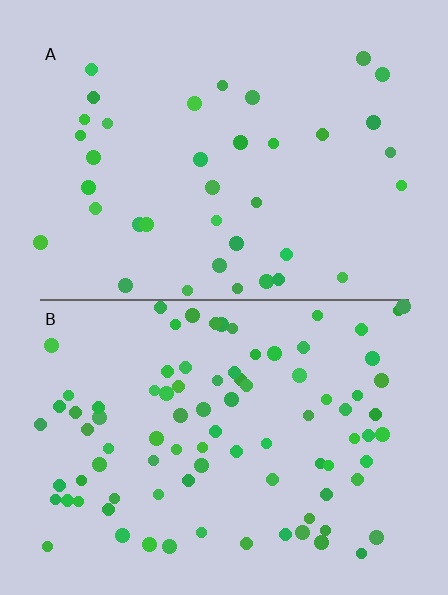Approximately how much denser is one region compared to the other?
Approximately 2.4× — region B over region A.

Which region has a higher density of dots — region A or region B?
B (the bottom).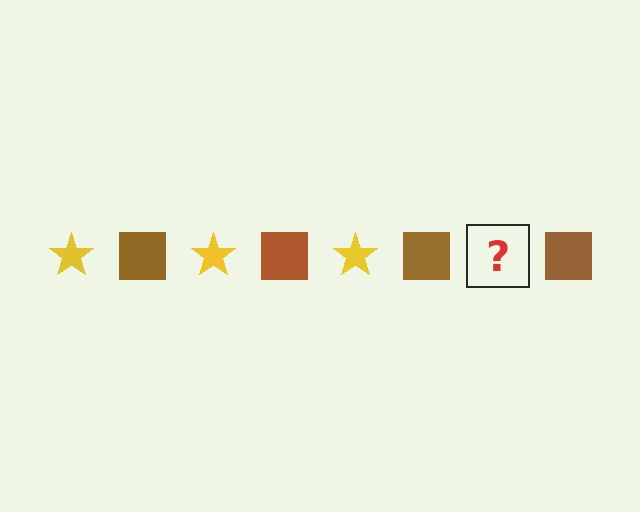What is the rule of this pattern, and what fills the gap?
The rule is that the pattern alternates between yellow star and brown square. The gap should be filled with a yellow star.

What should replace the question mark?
The question mark should be replaced with a yellow star.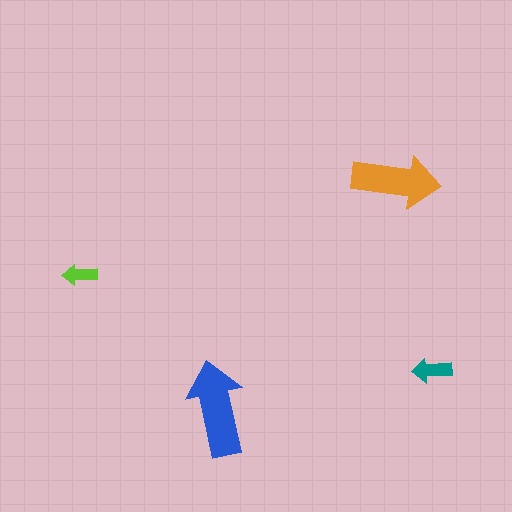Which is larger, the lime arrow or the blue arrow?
The blue one.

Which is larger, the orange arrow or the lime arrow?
The orange one.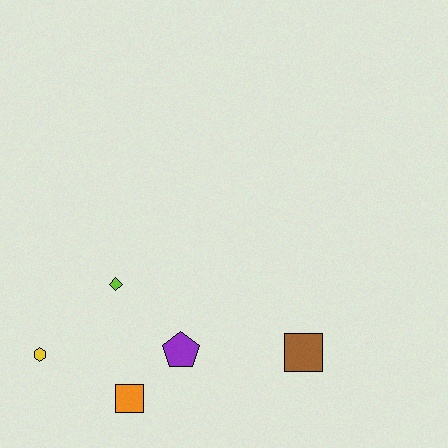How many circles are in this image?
There are no circles.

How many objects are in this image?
There are 5 objects.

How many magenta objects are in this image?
There are no magenta objects.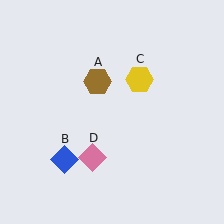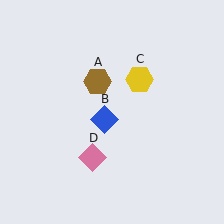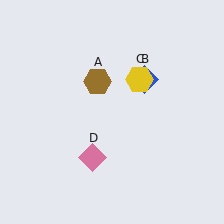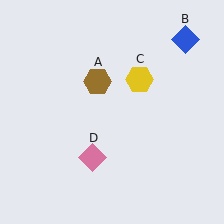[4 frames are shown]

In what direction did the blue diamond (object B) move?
The blue diamond (object B) moved up and to the right.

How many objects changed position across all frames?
1 object changed position: blue diamond (object B).